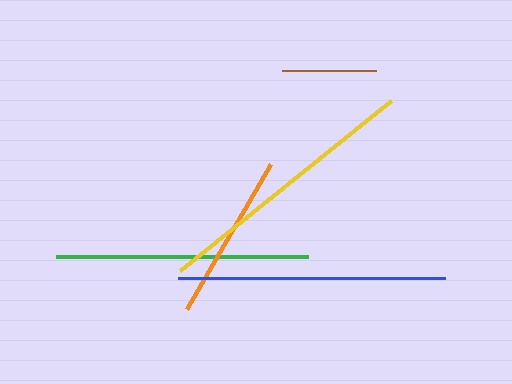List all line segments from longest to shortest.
From longest to shortest: yellow, blue, green, orange, brown.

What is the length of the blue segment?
The blue segment is approximately 266 pixels long.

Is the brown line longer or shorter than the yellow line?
The yellow line is longer than the brown line.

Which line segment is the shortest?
The brown line is the shortest at approximately 94 pixels.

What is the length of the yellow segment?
The yellow segment is approximately 271 pixels long.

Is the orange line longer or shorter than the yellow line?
The yellow line is longer than the orange line.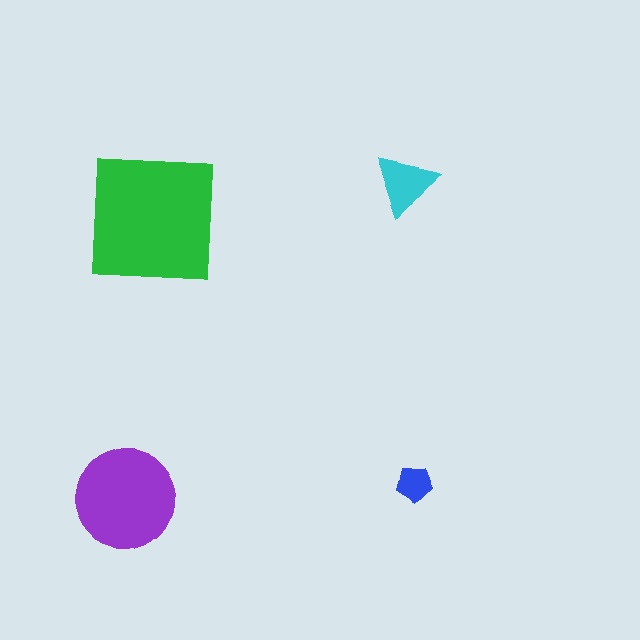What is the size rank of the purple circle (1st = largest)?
2nd.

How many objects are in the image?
There are 4 objects in the image.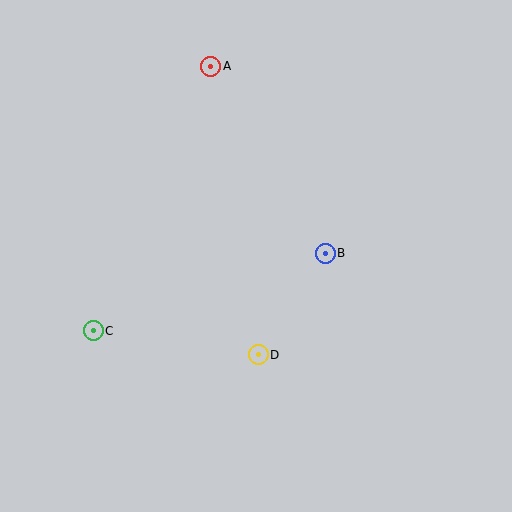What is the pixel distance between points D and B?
The distance between D and B is 121 pixels.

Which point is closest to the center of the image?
Point B at (325, 253) is closest to the center.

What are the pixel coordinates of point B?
Point B is at (325, 253).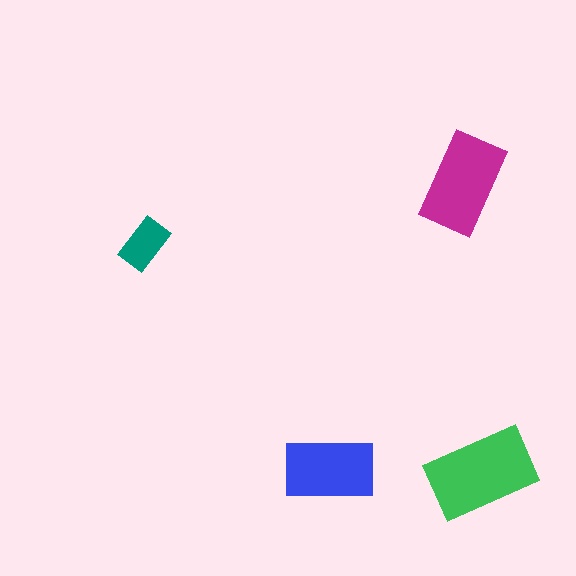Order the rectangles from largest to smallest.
the green one, the magenta one, the blue one, the teal one.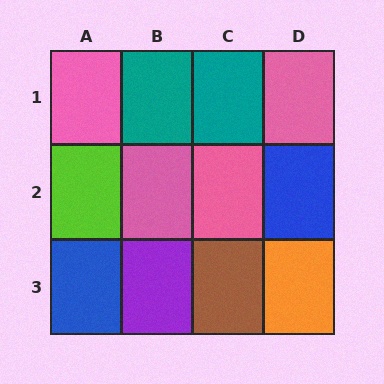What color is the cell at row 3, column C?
Brown.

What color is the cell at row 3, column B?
Purple.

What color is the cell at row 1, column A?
Pink.